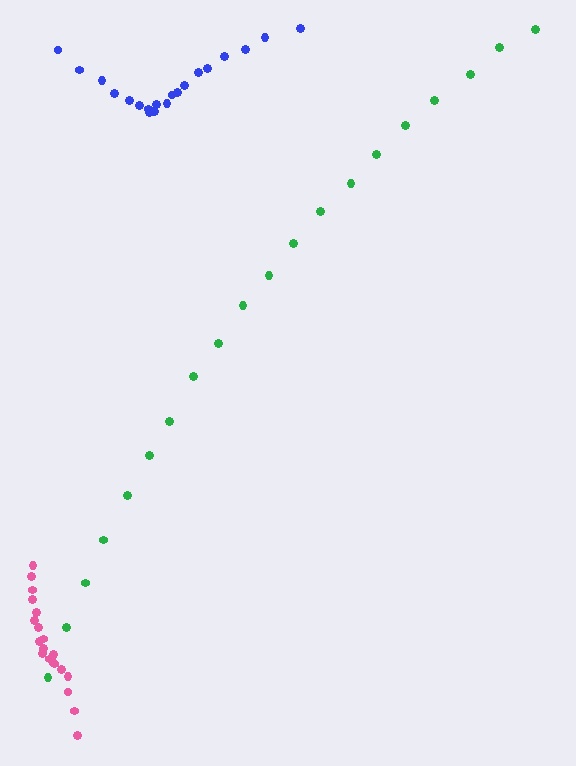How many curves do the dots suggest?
There are 3 distinct paths.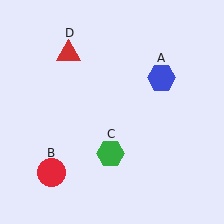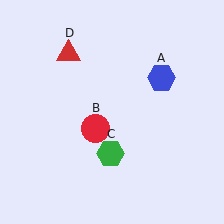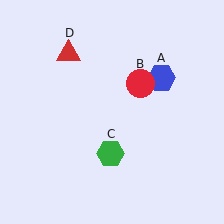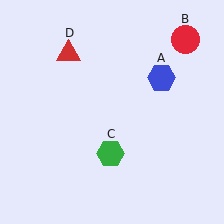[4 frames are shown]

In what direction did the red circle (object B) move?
The red circle (object B) moved up and to the right.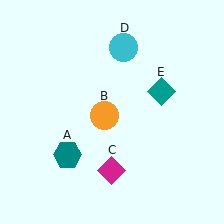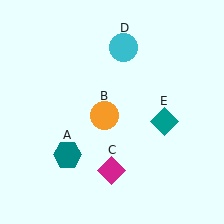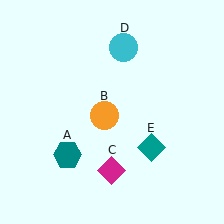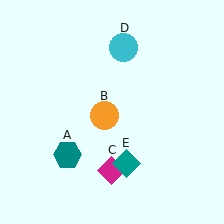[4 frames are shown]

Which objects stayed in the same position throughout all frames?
Teal hexagon (object A) and orange circle (object B) and magenta diamond (object C) and cyan circle (object D) remained stationary.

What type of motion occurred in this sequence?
The teal diamond (object E) rotated clockwise around the center of the scene.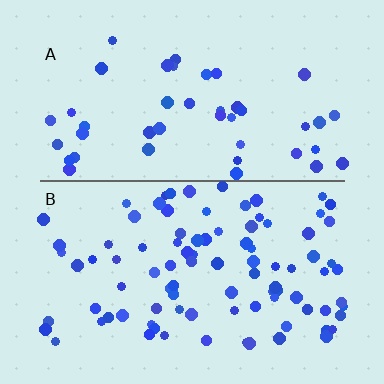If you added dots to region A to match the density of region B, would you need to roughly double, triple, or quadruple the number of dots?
Approximately double.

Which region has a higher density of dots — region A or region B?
B (the bottom).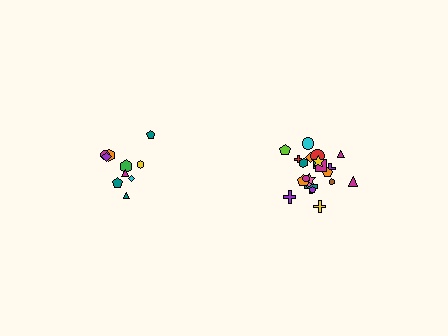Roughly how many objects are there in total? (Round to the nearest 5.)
Roughly 30 objects in total.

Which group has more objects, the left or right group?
The right group.